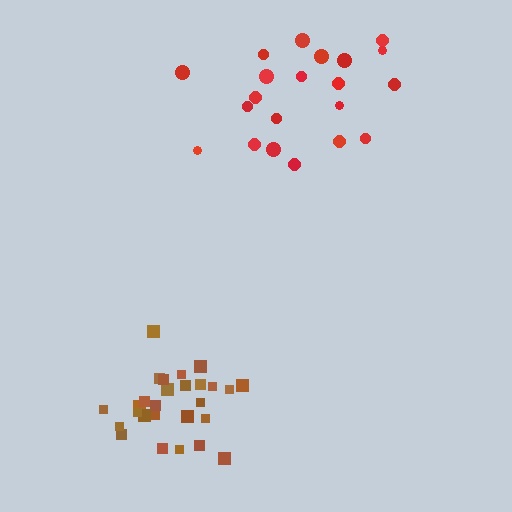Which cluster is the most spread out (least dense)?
Red.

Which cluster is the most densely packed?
Brown.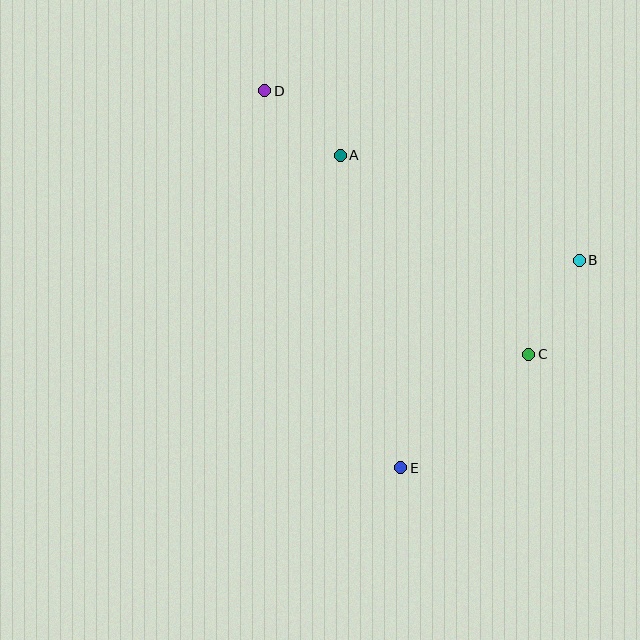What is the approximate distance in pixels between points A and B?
The distance between A and B is approximately 261 pixels.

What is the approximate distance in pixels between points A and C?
The distance between A and C is approximately 274 pixels.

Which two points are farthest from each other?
Points D and E are farthest from each other.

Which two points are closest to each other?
Points A and D are closest to each other.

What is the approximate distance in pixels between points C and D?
The distance between C and D is approximately 373 pixels.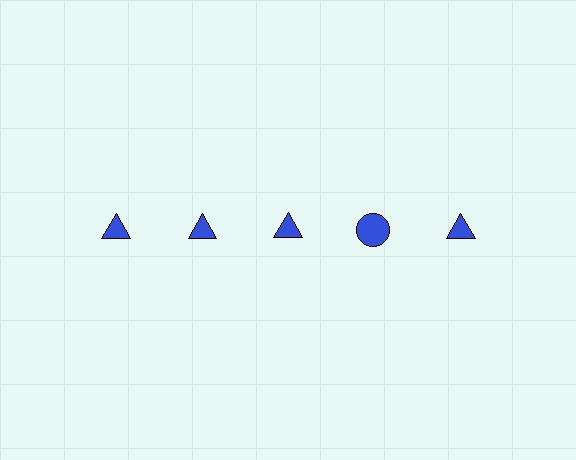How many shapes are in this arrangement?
There are 5 shapes arranged in a grid pattern.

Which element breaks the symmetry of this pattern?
The blue circle in the top row, second from right column breaks the symmetry. All other shapes are blue triangles.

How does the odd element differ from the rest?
It has a different shape: circle instead of triangle.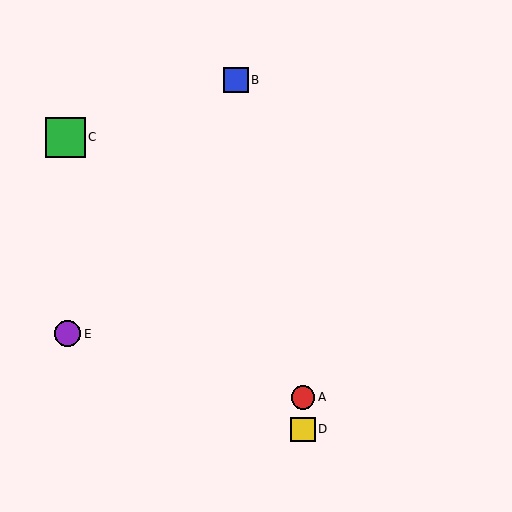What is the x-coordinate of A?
Object A is at x≈303.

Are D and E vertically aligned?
No, D is at x≈303 and E is at x≈68.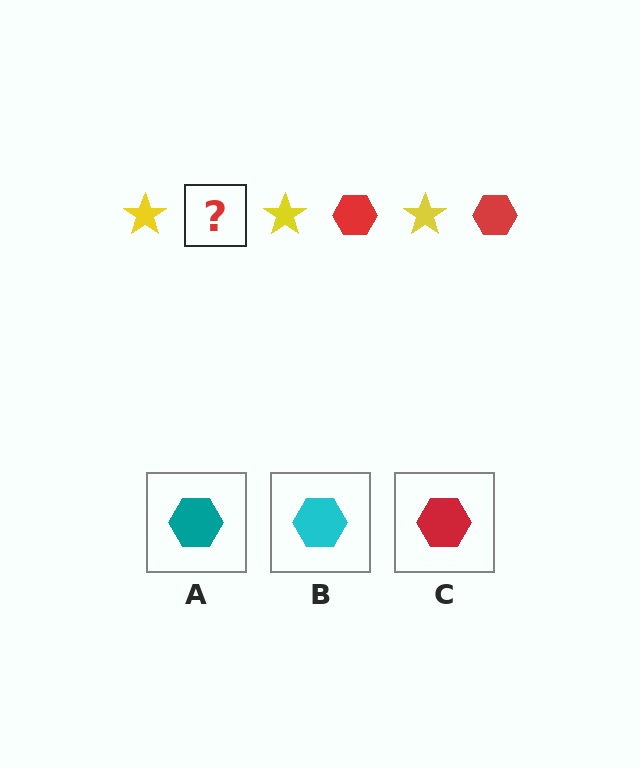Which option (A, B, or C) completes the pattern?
C.